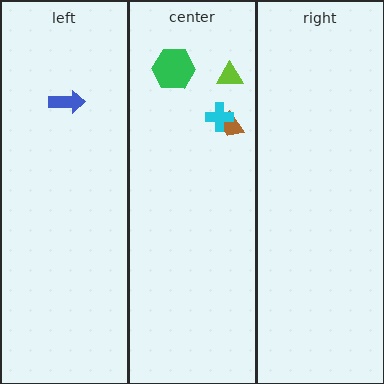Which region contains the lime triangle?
The center region.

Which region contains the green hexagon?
The center region.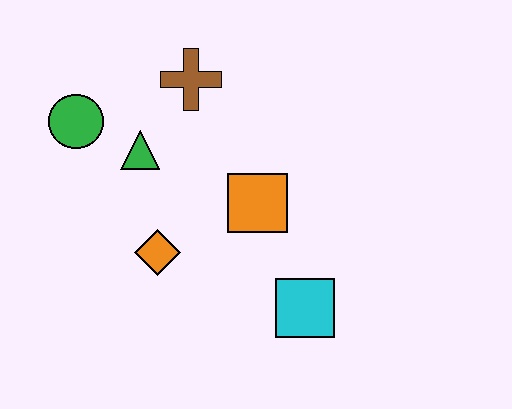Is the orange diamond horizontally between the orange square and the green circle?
Yes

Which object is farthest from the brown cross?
The cyan square is farthest from the brown cross.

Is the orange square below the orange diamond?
No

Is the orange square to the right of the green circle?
Yes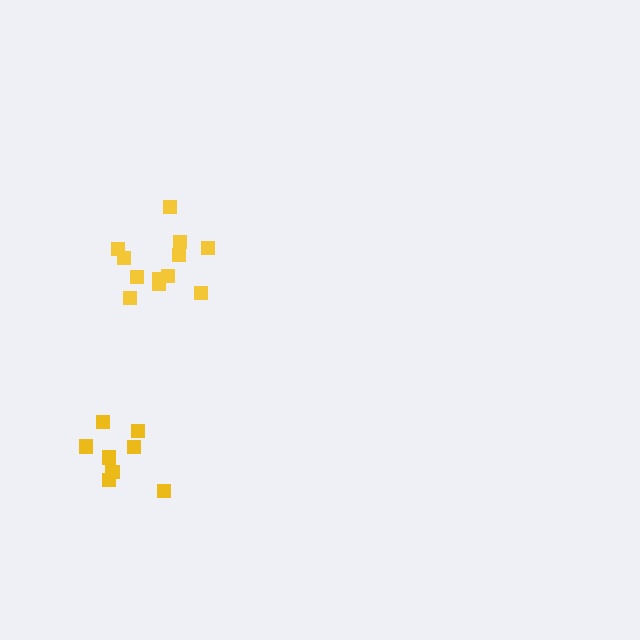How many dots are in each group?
Group 1: 8 dots, Group 2: 12 dots (20 total).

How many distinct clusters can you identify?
There are 2 distinct clusters.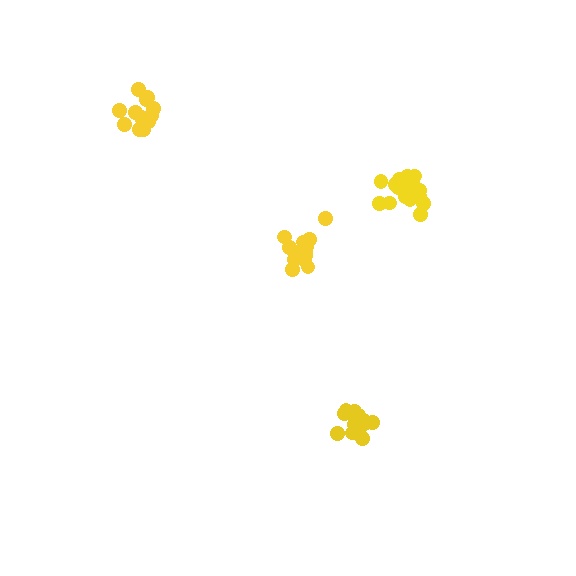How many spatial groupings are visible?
There are 4 spatial groupings.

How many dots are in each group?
Group 1: 18 dots, Group 2: 14 dots, Group 3: 16 dots, Group 4: 20 dots (68 total).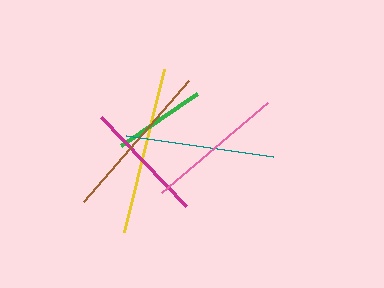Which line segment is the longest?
The yellow line is the longest at approximately 168 pixels.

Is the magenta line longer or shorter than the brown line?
The brown line is longer than the magenta line.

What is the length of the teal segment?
The teal segment is approximately 149 pixels long.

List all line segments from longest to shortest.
From longest to shortest: yellow, brown, teal, pink, magenta, green.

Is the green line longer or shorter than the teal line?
The teal line is longer than the green line.